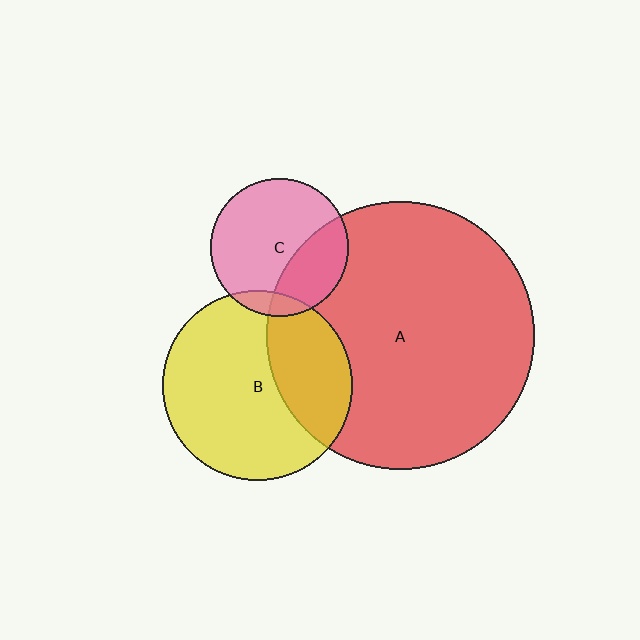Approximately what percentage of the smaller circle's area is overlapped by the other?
Approximately 30%.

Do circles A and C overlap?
Yes.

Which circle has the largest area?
Circle A (red).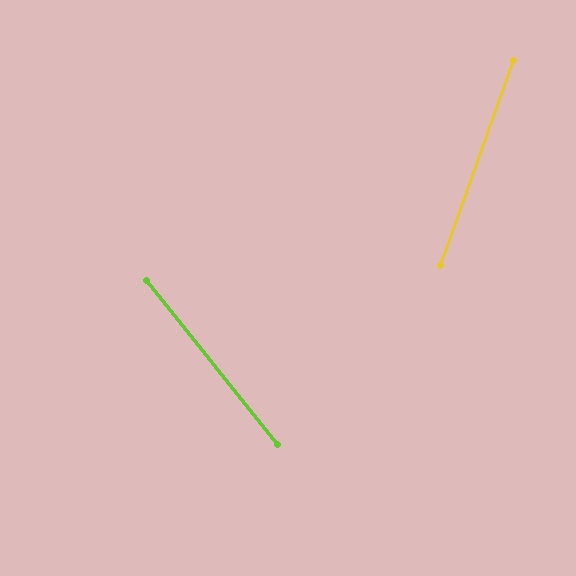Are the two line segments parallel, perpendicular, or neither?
Neither parallel nor perpendicular — they differ by about 58°.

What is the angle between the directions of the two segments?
Approximately 58 degrees.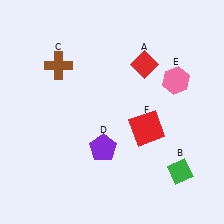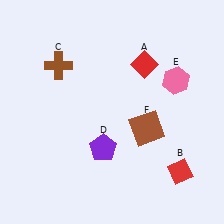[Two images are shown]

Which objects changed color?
B changed from green to red. F changed from red to brown.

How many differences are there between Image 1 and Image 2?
There are 2 differences between the two images.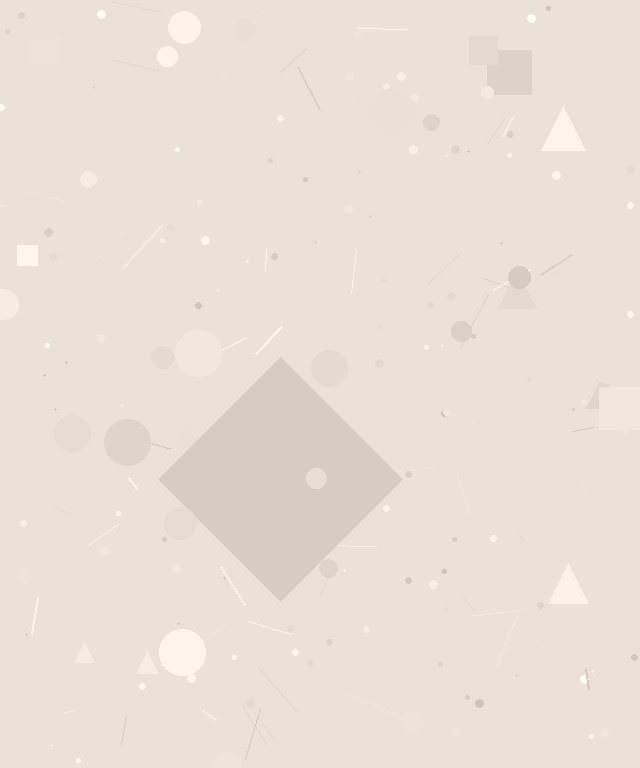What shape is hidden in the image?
A diamond is hidden in the image.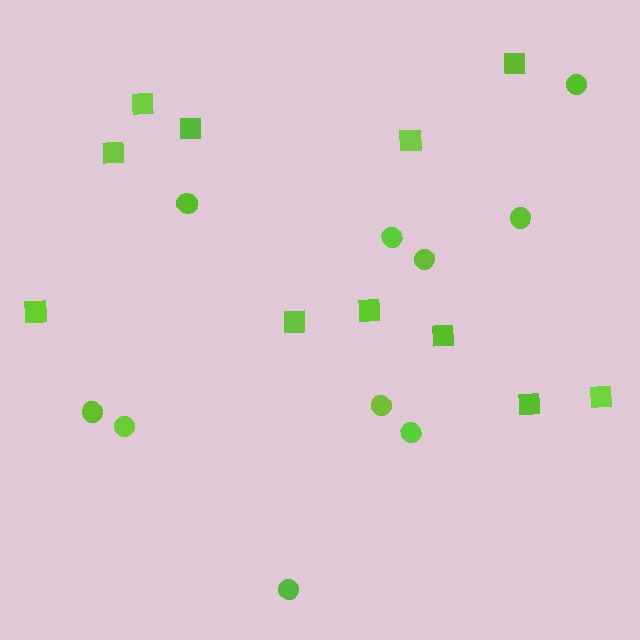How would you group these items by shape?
There are 2 groups: one group of circles (10) and one group of squares (11).